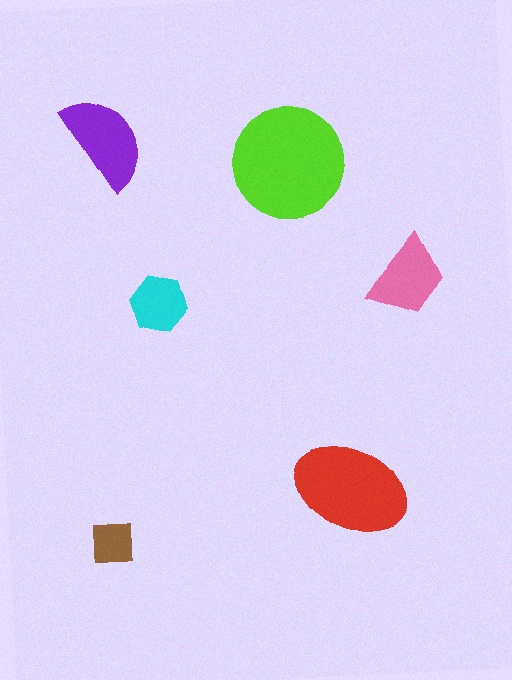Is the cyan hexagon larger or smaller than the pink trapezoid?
Smaller.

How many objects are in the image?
There are 6 objects in the image.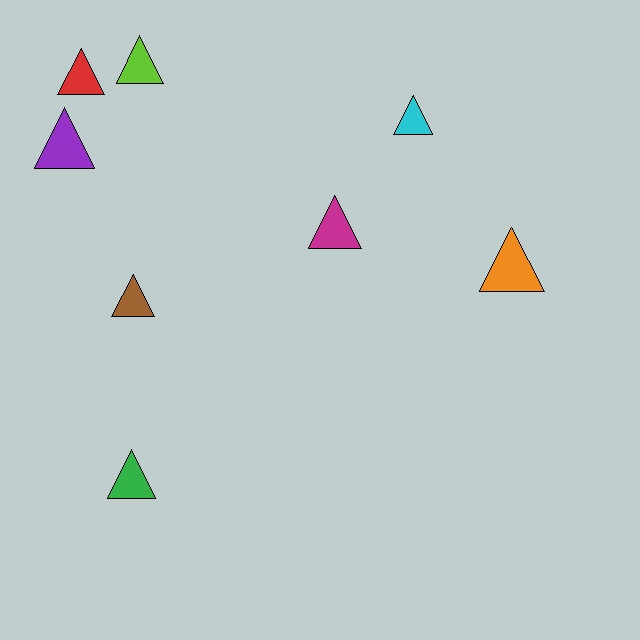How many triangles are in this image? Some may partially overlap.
There are 8 triangles.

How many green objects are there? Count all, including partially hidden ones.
There is 1 green object.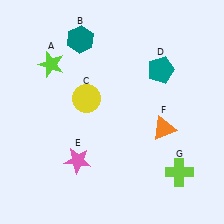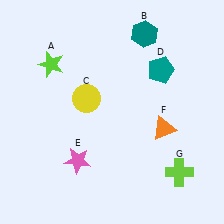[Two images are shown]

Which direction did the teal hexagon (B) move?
The teal hexagon (B) moved right.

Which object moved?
The teal hexagon (B) moved right.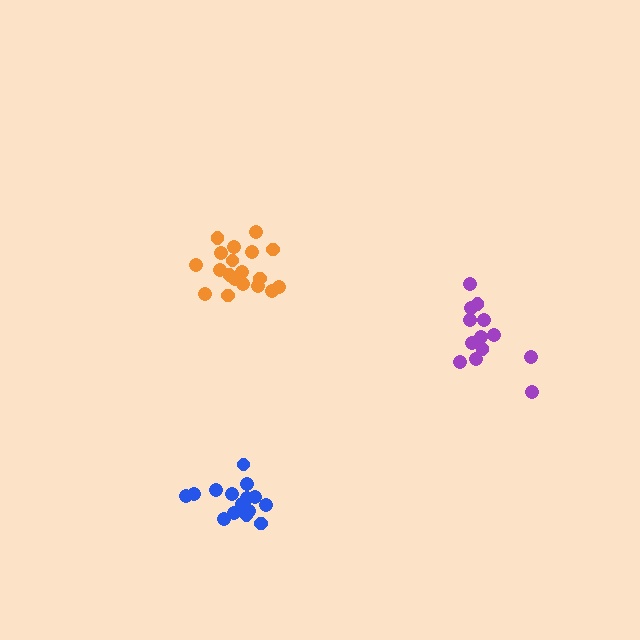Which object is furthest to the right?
The purple cluster is rightmost.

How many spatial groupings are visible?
There are 3 spatial groupings.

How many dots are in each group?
Group 1: 13 dots, Group 2: 19 dots, Group 3: 15 dots (47 total).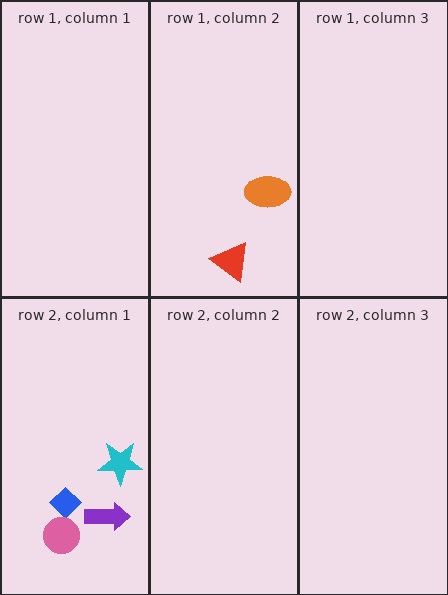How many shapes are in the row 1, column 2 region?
2.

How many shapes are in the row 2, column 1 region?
4.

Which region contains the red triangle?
The row 1, column 2 region.